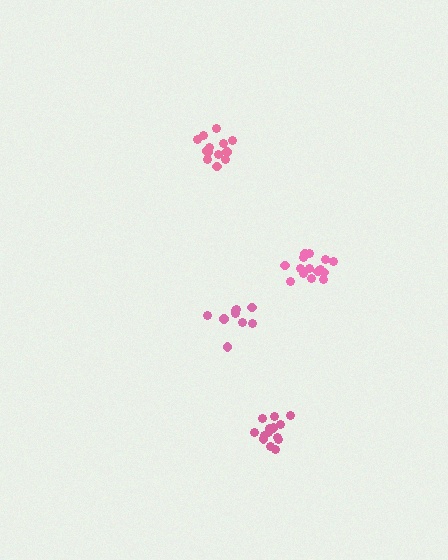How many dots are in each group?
Group 1: 15 dots, Group 2: 14 dots, Group 3: 13 dots, Group 4: 9 dots (51 total).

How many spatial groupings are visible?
There are 4 spatial groupings.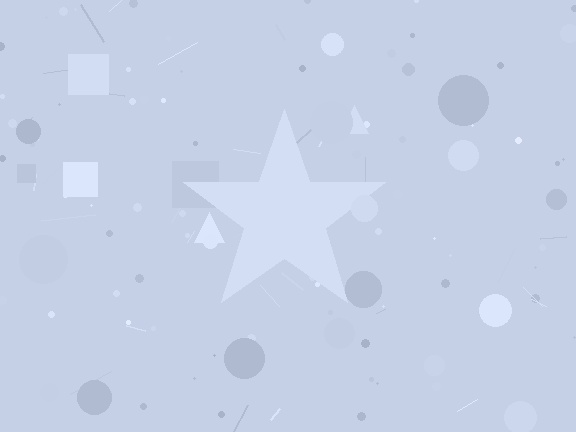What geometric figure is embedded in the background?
A star is embedded in the background.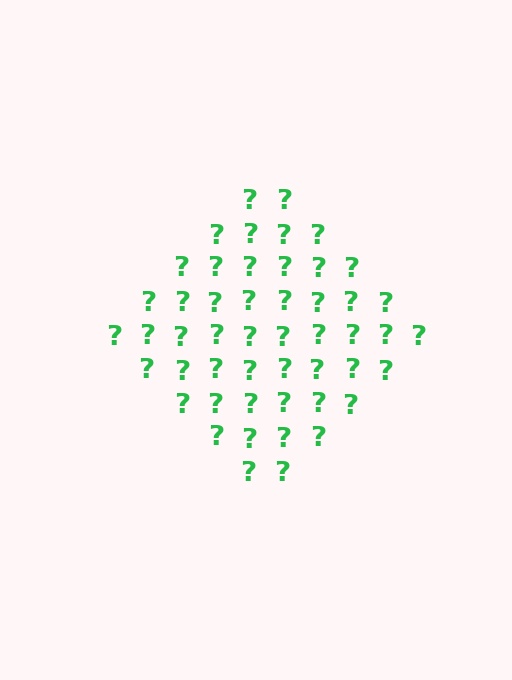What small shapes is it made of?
It is made of small question marks.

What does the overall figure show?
The overall figure shows a diamond.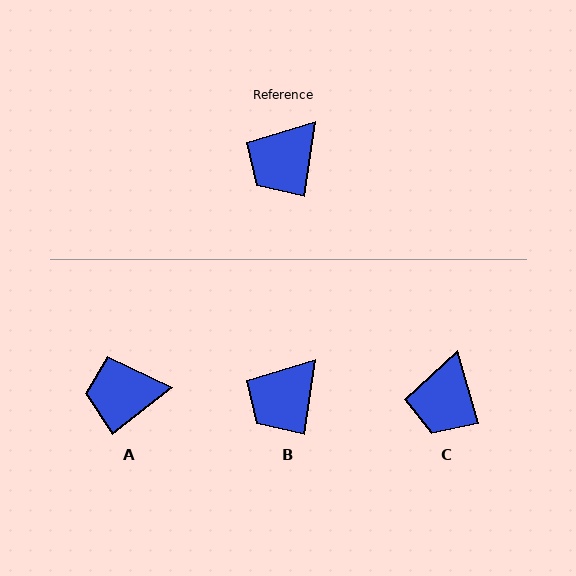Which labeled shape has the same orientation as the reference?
B.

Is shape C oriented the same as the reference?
No, it is off by about 25 degrees.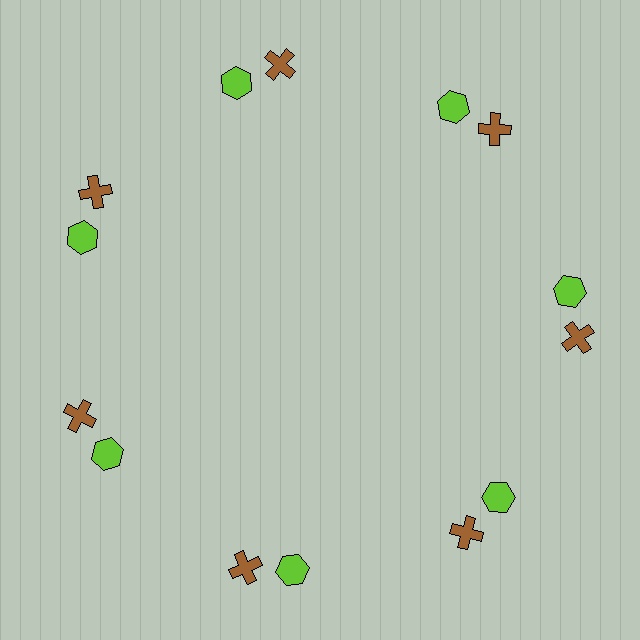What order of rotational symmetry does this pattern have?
This pattern has 7-fold rotational symmetry.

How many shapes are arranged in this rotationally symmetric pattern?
There are 14 shapes, arranged in 7 groups of 2.